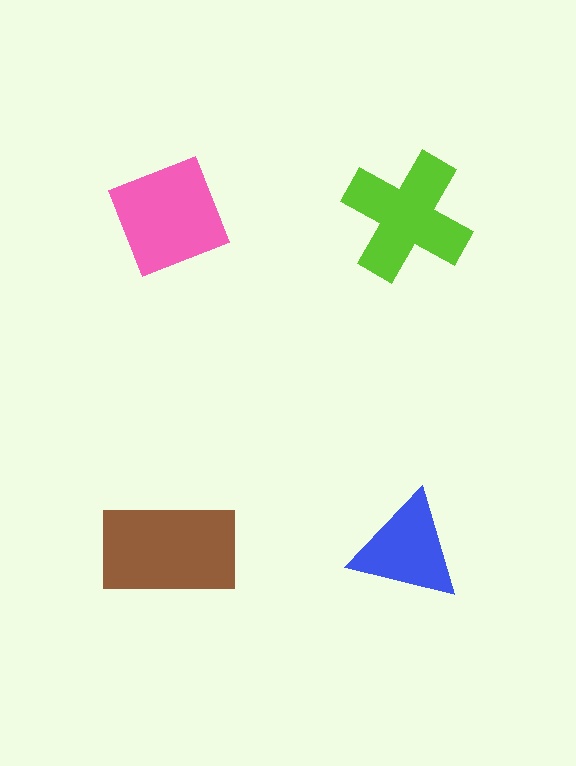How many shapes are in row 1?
2 shapes.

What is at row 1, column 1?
A pink diamond.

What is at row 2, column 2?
A blue triangle.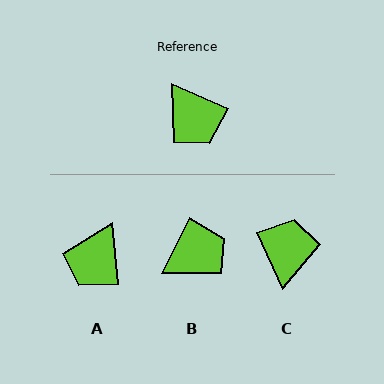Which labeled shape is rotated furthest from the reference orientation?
C, about 138 degrees away.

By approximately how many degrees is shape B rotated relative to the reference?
Approximately 88 degrees counter-clockwise.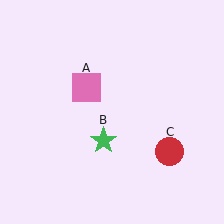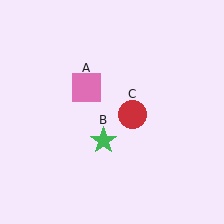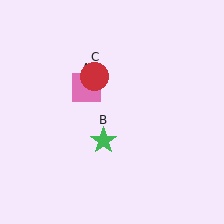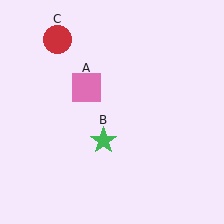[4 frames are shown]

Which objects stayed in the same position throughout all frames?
Pink square (object A) and green star (object B) remained stationary.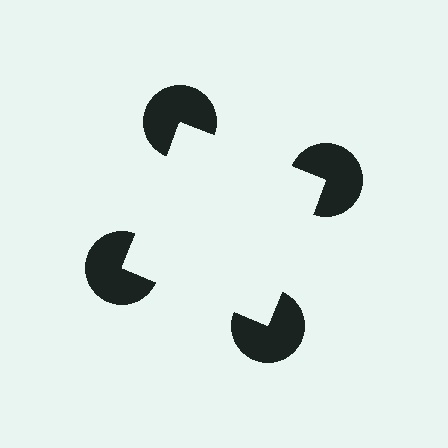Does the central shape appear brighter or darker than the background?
It typically appears slightly brighter than the background, even though no actual brightness change is drawn.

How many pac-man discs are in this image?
There are 4 — one at each vertex of the illusory square.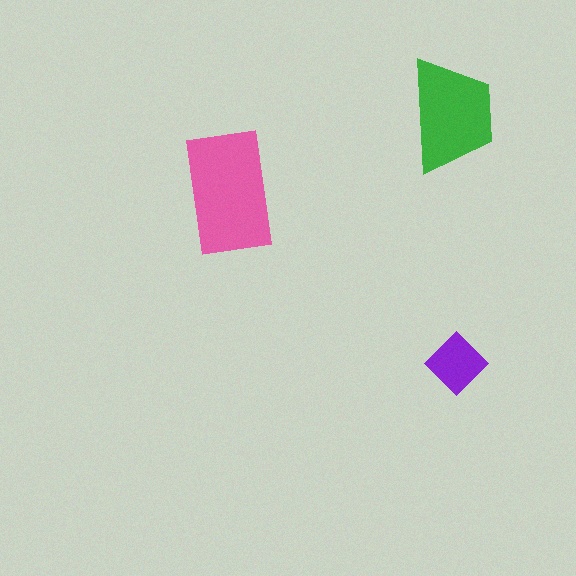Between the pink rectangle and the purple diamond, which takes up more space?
The pink rectangle.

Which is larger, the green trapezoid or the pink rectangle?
The pink rectangle.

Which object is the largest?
The pink rectangle.